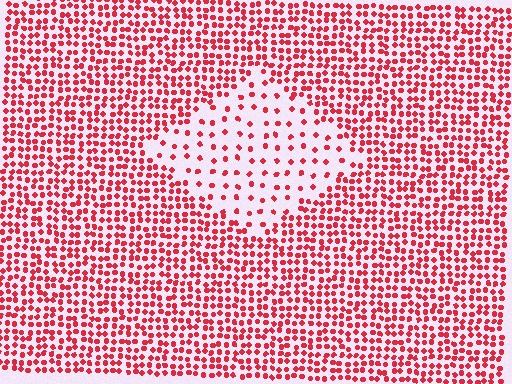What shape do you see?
I see a diamond.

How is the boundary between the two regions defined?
The boundary is defined by a change in element density (approximately 2.9x ratio). All elements are the same color, size, and shape.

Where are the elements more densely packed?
The elements are more densely packed outside the diamond boundary.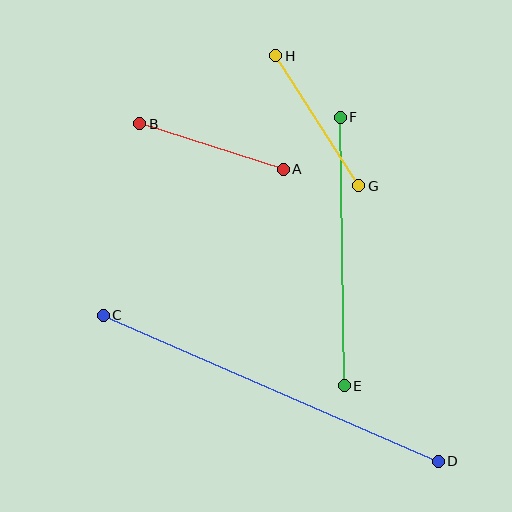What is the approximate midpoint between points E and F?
The midpoint is at approximately (342, 251) pixels.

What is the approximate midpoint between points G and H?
The midpoint is at approximately (317, 121) pixels.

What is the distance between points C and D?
The distance is approximately 365 pixels.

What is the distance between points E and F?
The distance is approximately 268 pixels.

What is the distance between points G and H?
The distance is approximately 154 pixels.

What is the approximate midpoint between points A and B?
The midpoint is at approximately (211, 147) pixels.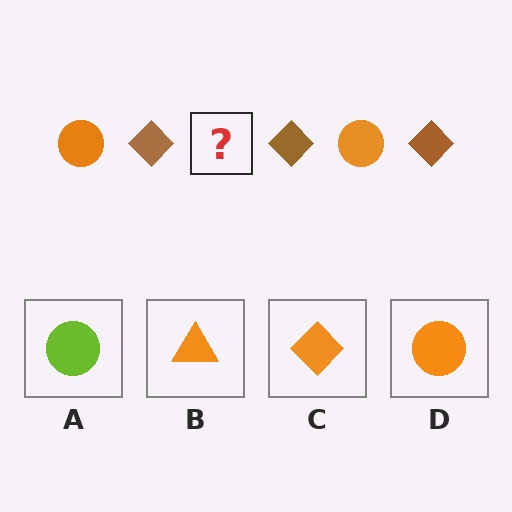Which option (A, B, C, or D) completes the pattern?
D.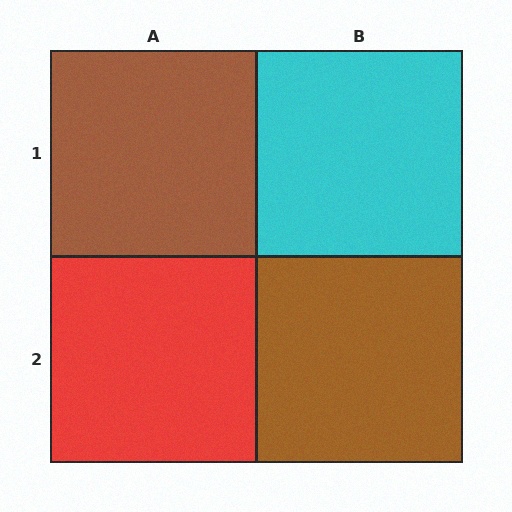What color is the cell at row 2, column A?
Red.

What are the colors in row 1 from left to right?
Brown, cyan.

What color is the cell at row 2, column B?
Brown.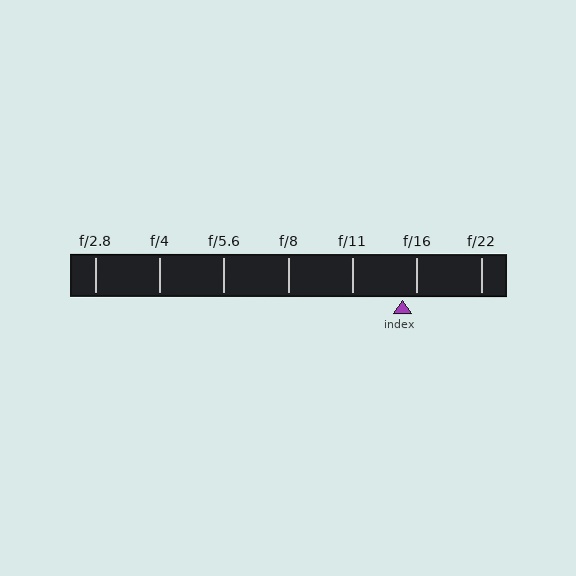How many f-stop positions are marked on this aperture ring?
There are 7 f-stop positions marked.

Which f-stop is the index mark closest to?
The index mark is closest to f/16.